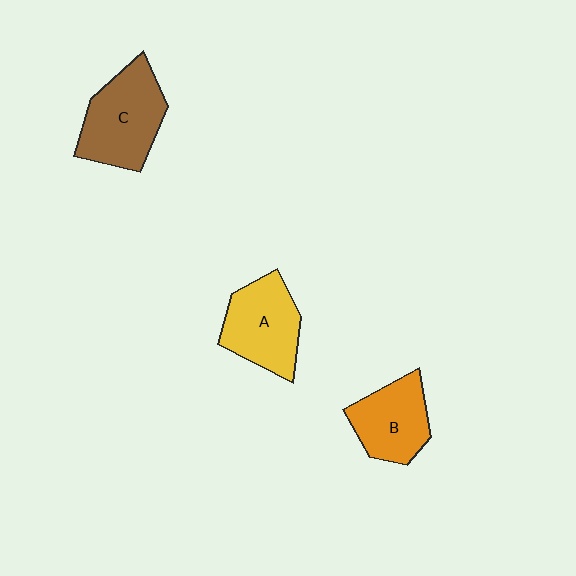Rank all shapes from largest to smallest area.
From largest to smallest: C (brown), A (yellow), B (orange).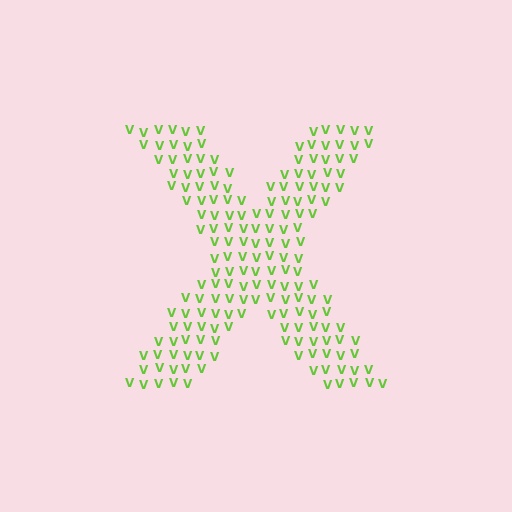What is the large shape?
The large shape is the letter X.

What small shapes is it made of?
It is made of small letter V's.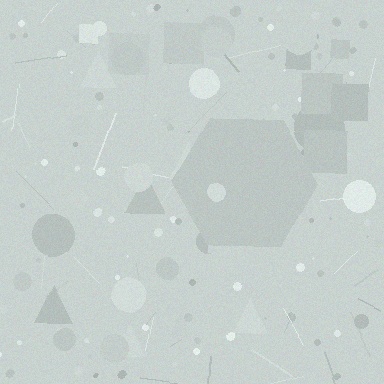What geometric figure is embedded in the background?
A hexagon is embedded in the background.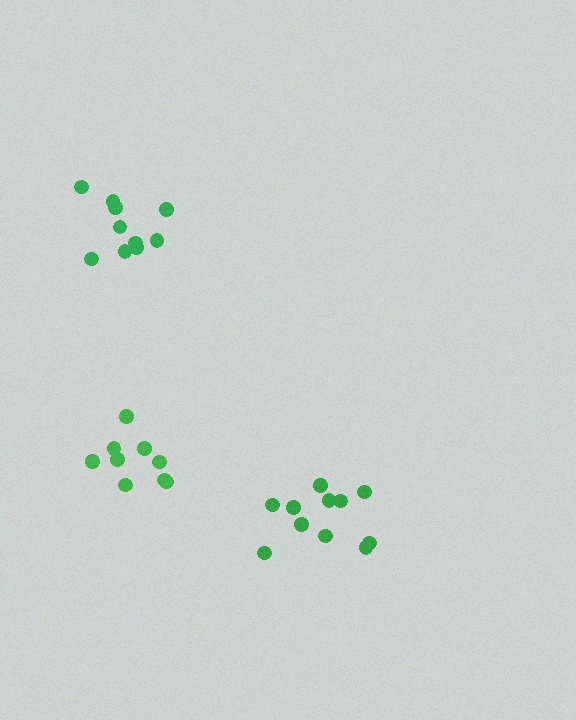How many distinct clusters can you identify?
There are 3 distinct clusters.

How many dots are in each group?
Group 1: 11 dots, Group 2: 9 dots, Group 3: 10 dots (30 total).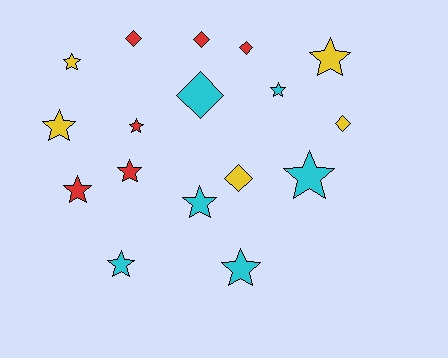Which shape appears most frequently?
Star, with 11 objects.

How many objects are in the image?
There are 17 objects.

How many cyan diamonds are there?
There is 1 cyan diamond.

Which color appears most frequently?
Red, with 6 objects.